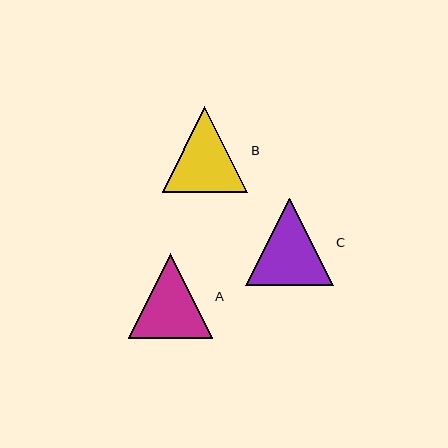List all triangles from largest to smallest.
From largest to smallest: C, B, A.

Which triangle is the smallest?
Triangle A is the smallest with a size of approximately 84 pixels.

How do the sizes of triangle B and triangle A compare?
Triangle B and triangle A are approximately the same size.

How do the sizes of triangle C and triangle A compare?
Triangle C and triangle A are approximately the same size.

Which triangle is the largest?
Triangle C is the largest with a size of approximately 88 pixels.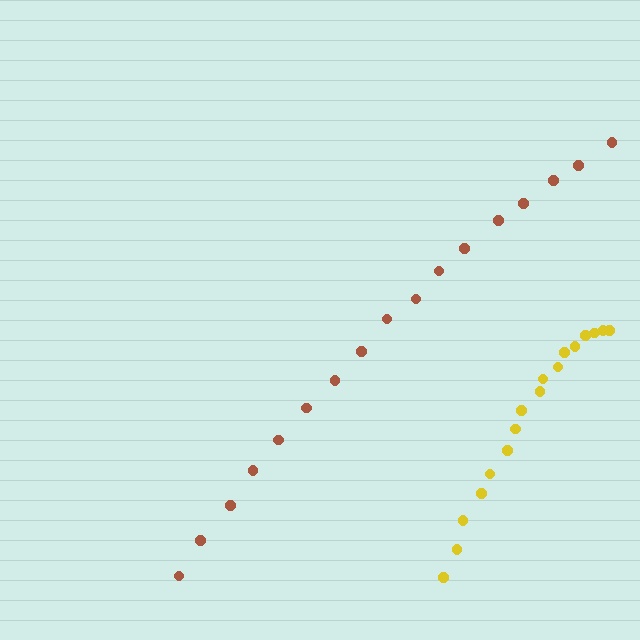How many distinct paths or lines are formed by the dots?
There are 2 distinct paths.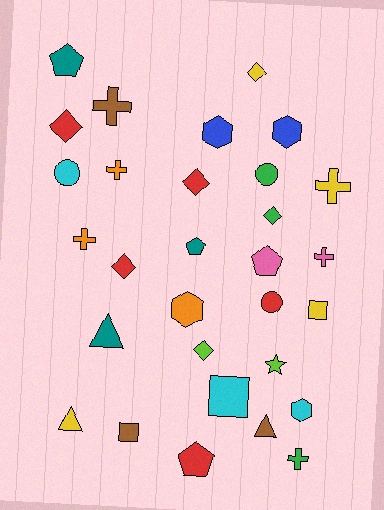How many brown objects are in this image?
There are 3 brown objects.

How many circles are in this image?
There are 3 circles.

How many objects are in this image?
There are 30 objects.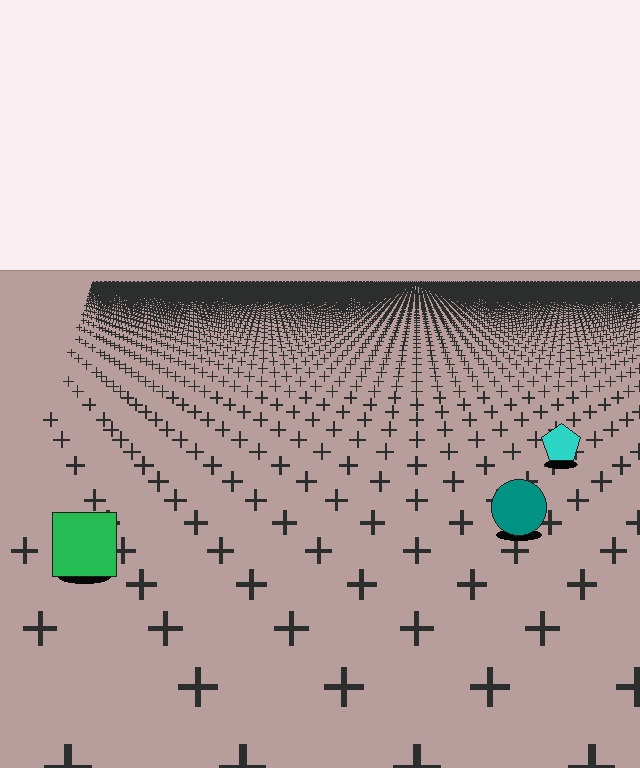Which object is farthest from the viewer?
The cyan pentagon is farthest from the viewer. It appears smaller and the ground texture around it is denser.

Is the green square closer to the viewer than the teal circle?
Yes. The green square is closer — you can tell from the texture gradient: the ground texture is coarser near it.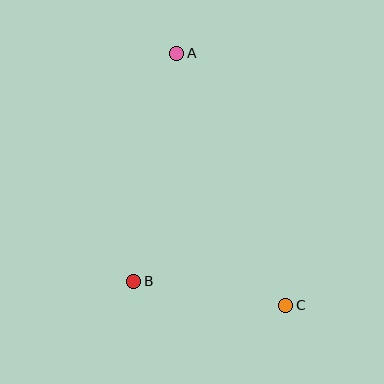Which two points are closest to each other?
Points B and C are closest to each other.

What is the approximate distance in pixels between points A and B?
The distance between A and B is approximately 232 pixels.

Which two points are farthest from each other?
Points A and C are farthest from each other.